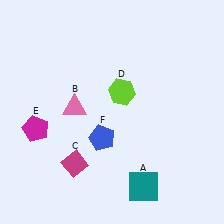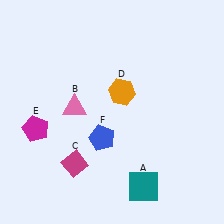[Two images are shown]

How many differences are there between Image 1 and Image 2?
There is 1 difference between the two images.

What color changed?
The hexagon (D) changed from lime in Image 1 to orange in Image 2.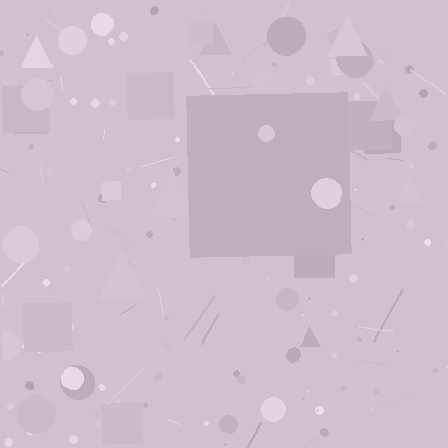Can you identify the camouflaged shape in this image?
The camouflaged shape is a square.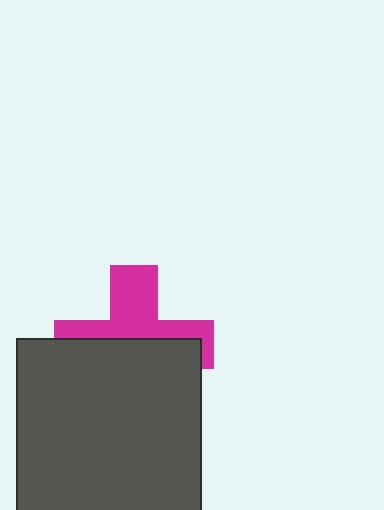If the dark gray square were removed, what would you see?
You would see the complete magenta cross.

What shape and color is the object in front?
The object in front is a dark gray square.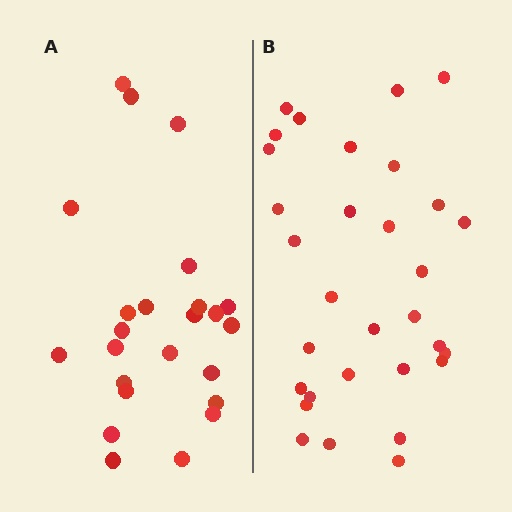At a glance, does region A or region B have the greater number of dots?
Region B (the right region) has more dots.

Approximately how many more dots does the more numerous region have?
Region B has roughly 8 or so more dots than region A.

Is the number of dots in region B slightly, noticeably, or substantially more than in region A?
Region B has noticeably more, but not dramatically so. The ratio is roughly 1.3 to 1.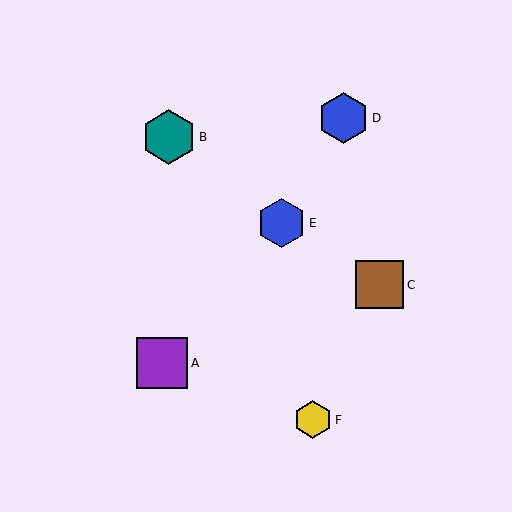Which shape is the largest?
The teal hexagon (labeled B) is the largest.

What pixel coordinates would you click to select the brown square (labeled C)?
Click at (380, 285) to select the brown square C.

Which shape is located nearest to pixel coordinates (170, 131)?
The teal hexagon (labeled B) at (169, 137) is nearest to that location.